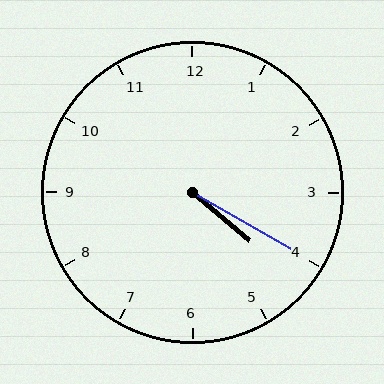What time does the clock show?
4:20.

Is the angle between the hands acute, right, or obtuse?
It is acute.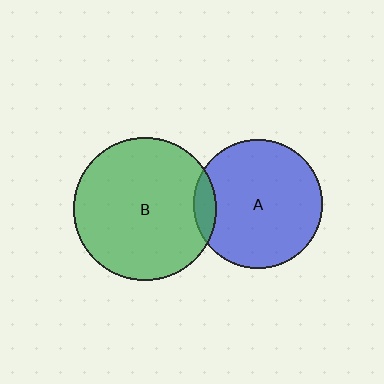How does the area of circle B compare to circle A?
Approximately 1.2 times.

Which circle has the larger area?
Circle B (green).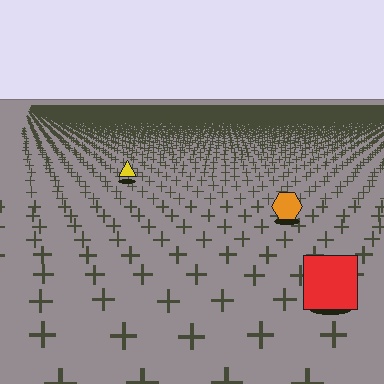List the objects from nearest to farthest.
From nearest to farthest: the red square, the orange hexagon, the yellow triangle.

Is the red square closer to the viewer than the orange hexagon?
Yes. The red square is closer — you can tell from the texture gradient: the ground texture is coarser near it.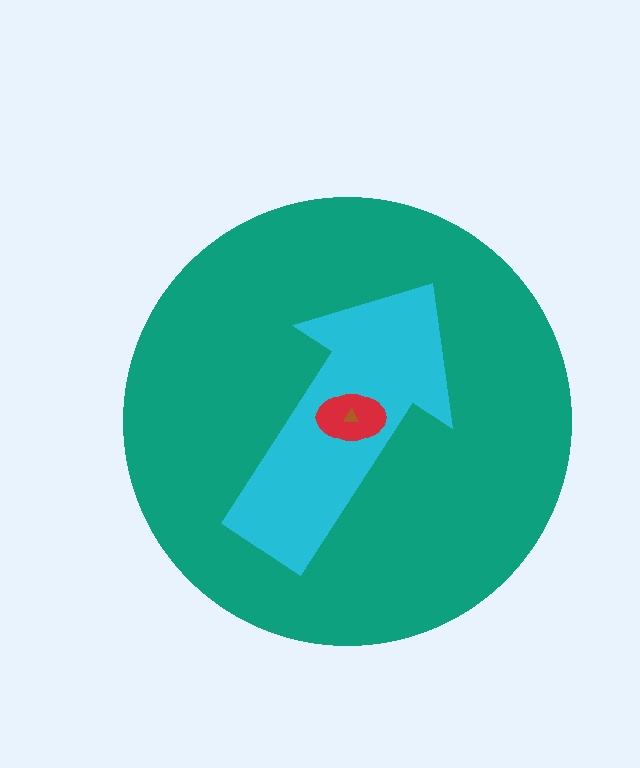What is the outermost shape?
The teal circle.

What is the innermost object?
The brown triangle.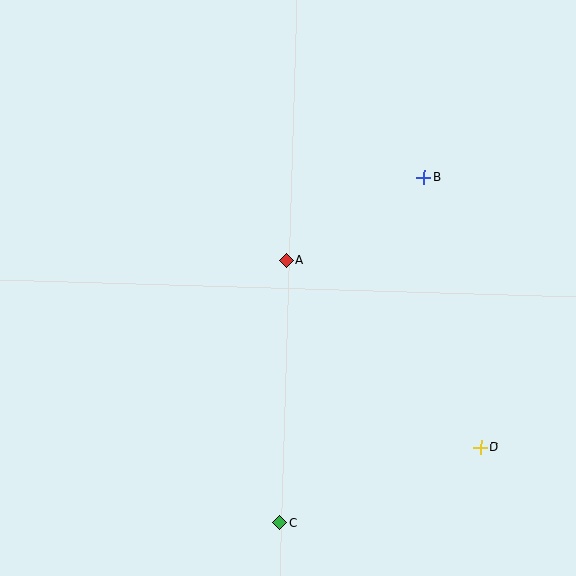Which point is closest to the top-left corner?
Point A is closest to the top-left corner.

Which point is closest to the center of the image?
Point A at (286, 260) is closest to the center.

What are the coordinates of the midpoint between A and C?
The midpoint between A and C is at (283, 391).